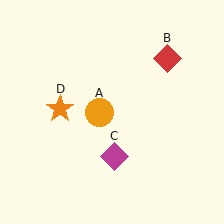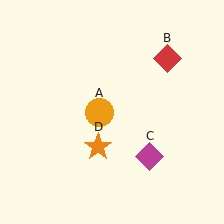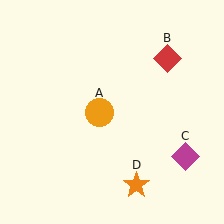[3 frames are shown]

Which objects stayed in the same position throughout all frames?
Orange circle (object A) and red diamond (object B) remained stationary.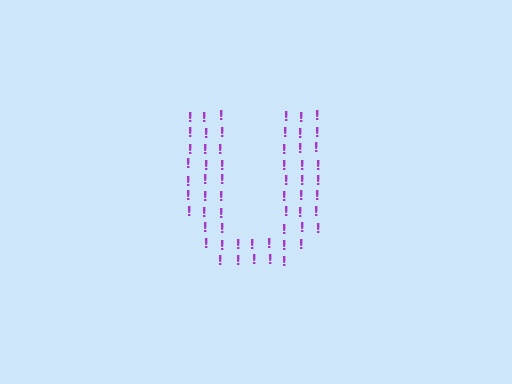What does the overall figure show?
The overall figure shows the letter U.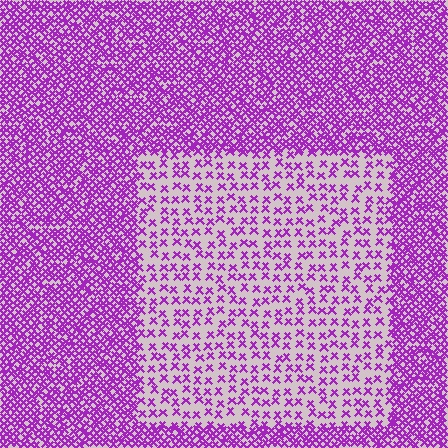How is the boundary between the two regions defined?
The boundary is defined by a change in element density (approximately 2.7x ratio). All elements are the same color, size, and shape.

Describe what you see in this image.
The image contains small purple elements arranged at two different densities. A rectangle-shaped region is visible where the elements are less densely packed than the surrounding area.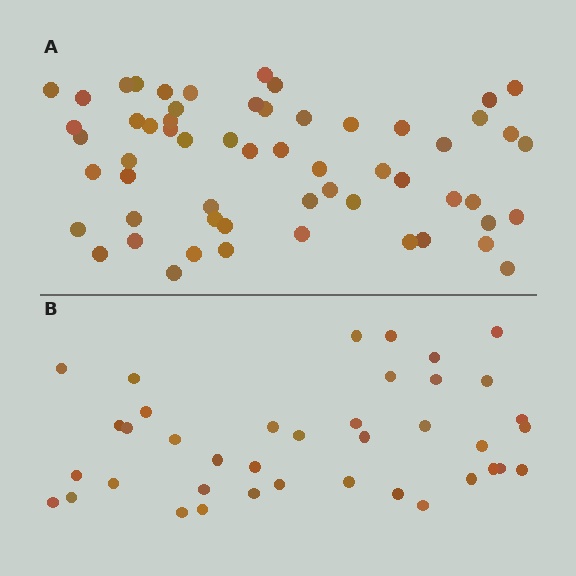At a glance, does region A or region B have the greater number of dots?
Region A (the top region) has more dots.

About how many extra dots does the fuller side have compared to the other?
Region A has approximately 20 more dots than region B.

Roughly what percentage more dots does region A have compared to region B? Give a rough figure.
About 50% more.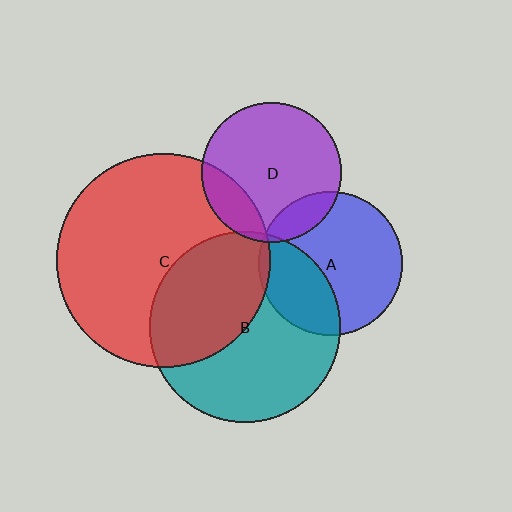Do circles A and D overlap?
Yes.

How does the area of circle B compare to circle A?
Approximately 1.8 times.